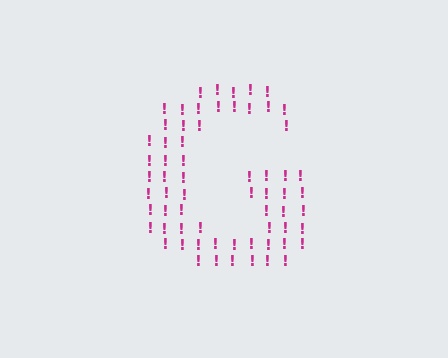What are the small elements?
The small elements are exclamation marks.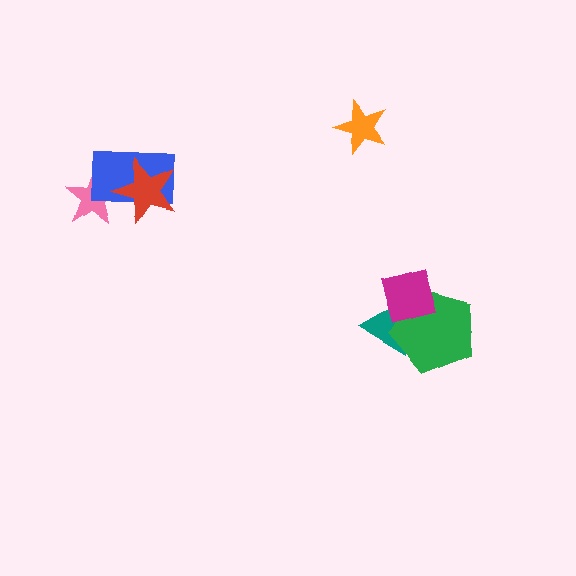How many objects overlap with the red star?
2 objects overlap with the red star.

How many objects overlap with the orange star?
0 objects overlap with the orange star.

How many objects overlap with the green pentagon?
2 objects overlap with the green pentagon.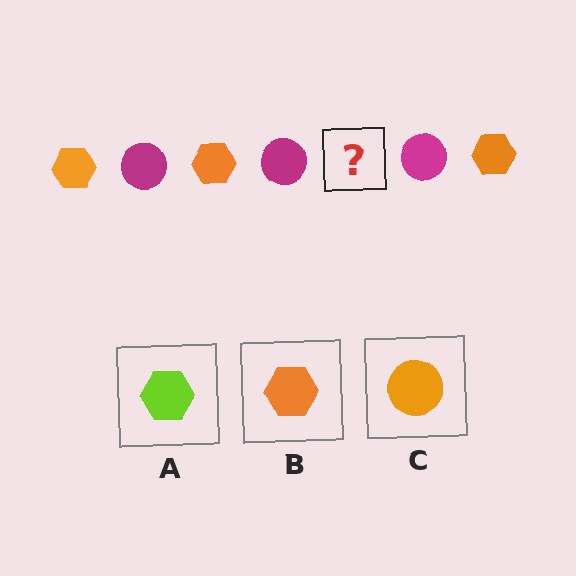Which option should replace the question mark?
Option B.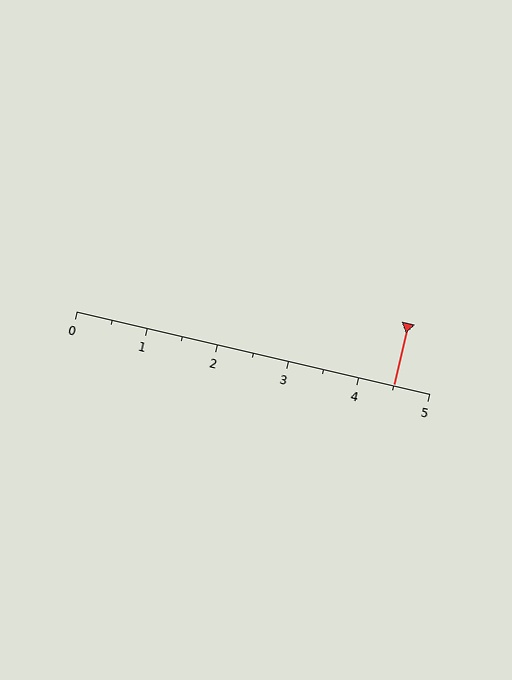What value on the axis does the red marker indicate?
The marker indicates approximately 4.5.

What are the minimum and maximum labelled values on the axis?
The axis runs from 0 to 5.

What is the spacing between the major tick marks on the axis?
The major ticks are spaced 1 apart.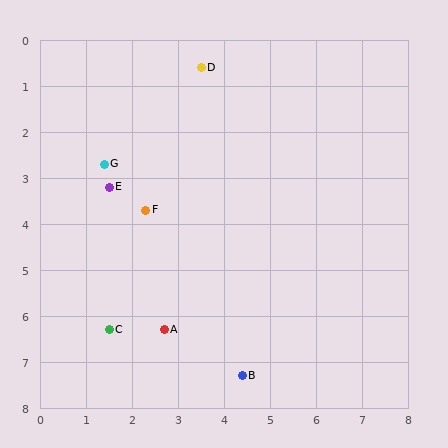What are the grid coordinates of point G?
Point G is at approximately (1.4, 2.7).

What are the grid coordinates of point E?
Point E is at approximately (1.5, 3.2).